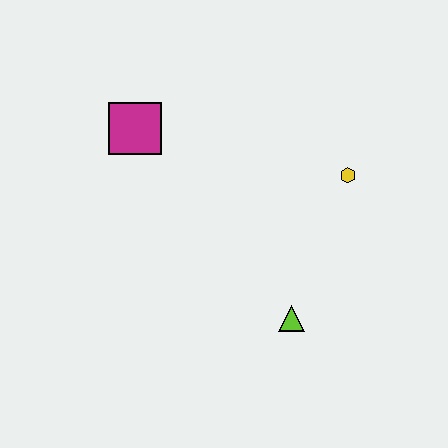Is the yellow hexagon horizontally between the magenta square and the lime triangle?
No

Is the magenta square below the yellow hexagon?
No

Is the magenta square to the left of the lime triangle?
Yes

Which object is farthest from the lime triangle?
The magenta square is farthest from the lime triangle.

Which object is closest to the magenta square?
The yellow hexagon is closest to the magenta square.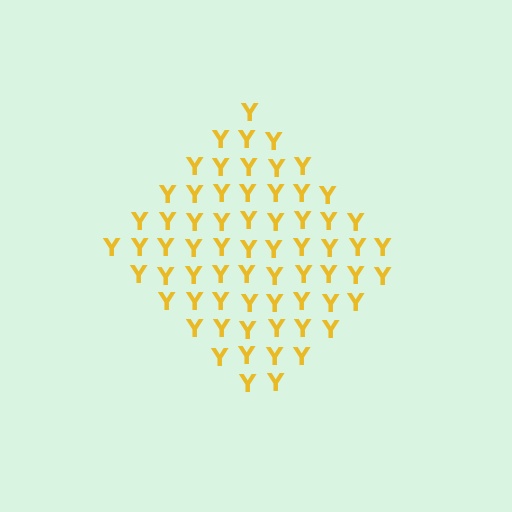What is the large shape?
The large shape is a diamond.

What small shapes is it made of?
It is made of small letter Y's.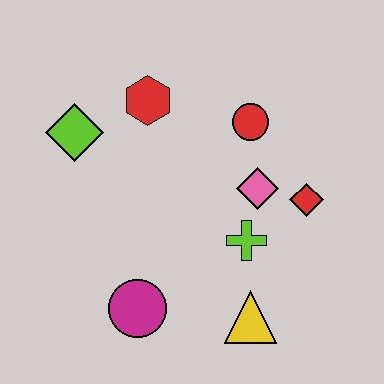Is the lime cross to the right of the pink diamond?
No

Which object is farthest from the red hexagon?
The yellow triangle is farthest from the red hexagon.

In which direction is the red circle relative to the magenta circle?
The red circle is above the magenta circle.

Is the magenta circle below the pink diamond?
Yes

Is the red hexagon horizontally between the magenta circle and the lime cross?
Yes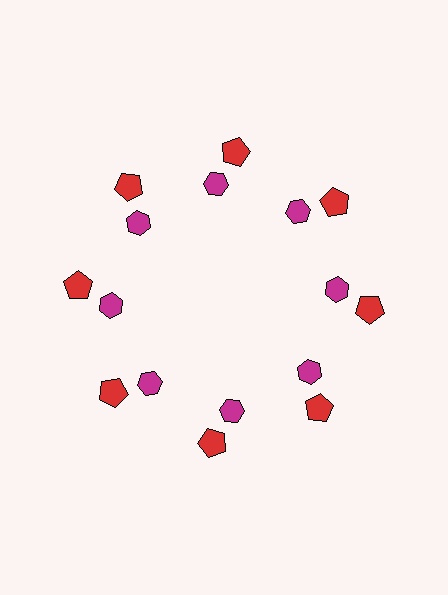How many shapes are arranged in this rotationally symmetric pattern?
There are 16 shapes, arranged in 8 groups of 2.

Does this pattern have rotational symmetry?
Yes, this pattern has 8-fold rotational symmetry. It looks the same after rotating 45 degrees around the center.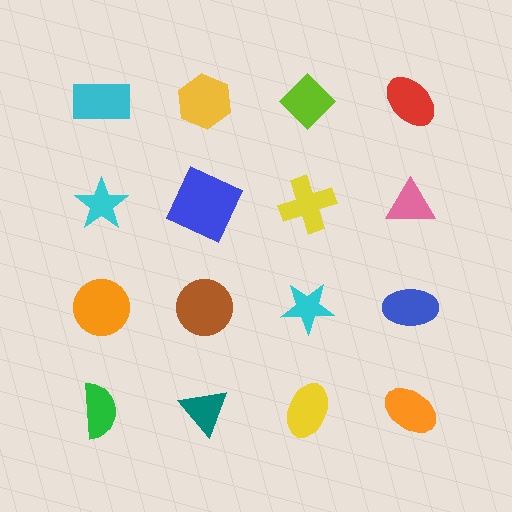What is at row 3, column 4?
A blue ellipse.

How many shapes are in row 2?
4 shapes.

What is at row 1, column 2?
A yellow hexagon.